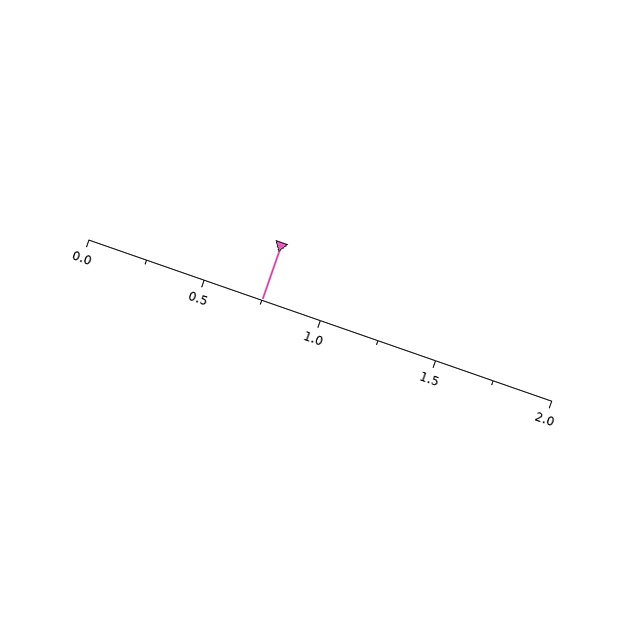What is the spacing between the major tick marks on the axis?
The major ticks are spaced 0.5 apart.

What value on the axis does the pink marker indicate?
The marker indicates approximately 0.75.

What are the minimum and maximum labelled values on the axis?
The axis runs from 0.0 to 2.0.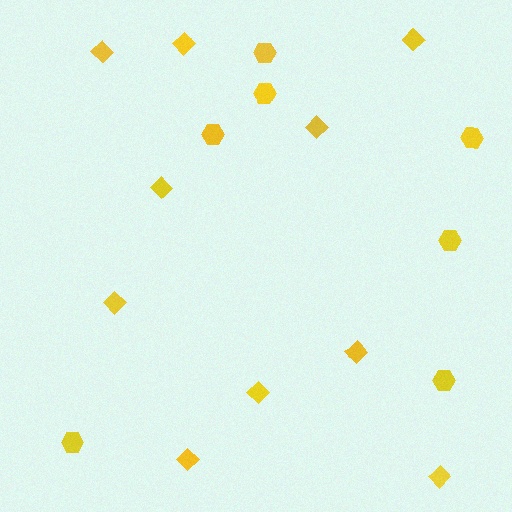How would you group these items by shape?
There are 2 groups: one group of hexagons (7) and one group of diamonds (10).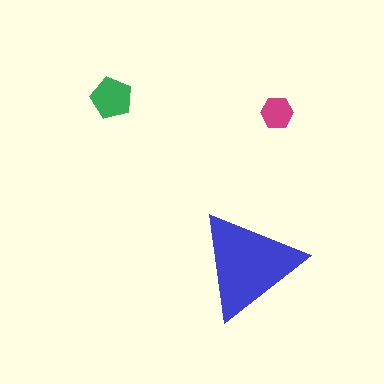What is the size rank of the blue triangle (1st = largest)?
1st.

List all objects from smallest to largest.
The magenta hexagon, the green pentagon, the blue triangle.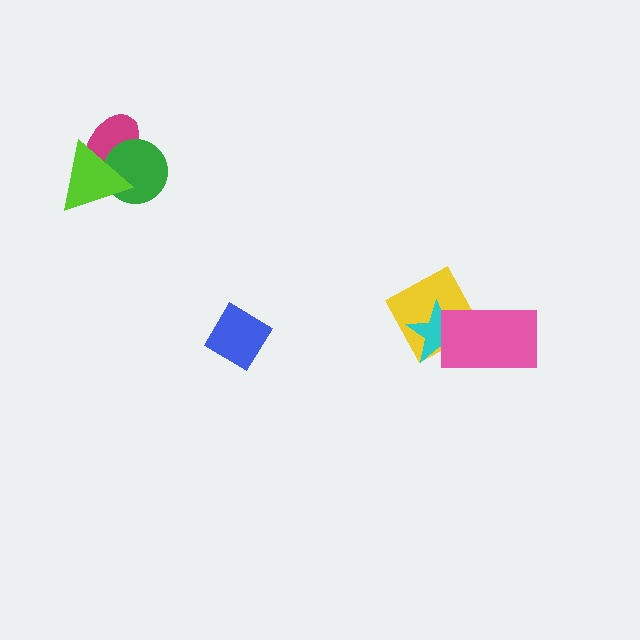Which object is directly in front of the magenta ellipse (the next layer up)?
The green circle is directly in front of the magenta ellipse.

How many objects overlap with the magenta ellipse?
2 objects overlap with the magenta ellipse.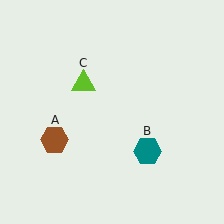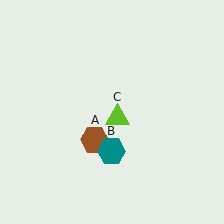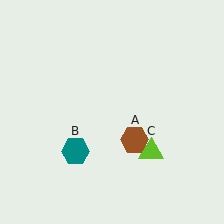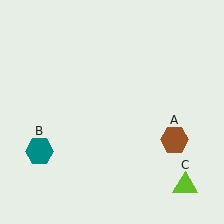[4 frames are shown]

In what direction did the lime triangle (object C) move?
The lime triangle (object C) moved down and to the right.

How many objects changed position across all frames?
3 objects changed position: brown hexagon (object A), teal hexagon (object B), lime triangle (object C).